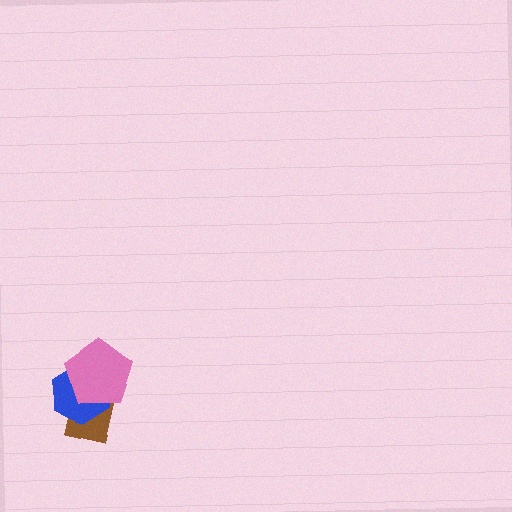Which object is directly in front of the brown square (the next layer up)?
The blue hexagon is directly in front of the brown square.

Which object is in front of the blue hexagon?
The pink pentagon is in front of the blue hexagon.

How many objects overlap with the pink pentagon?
2 objects overlap with the pink pentagon.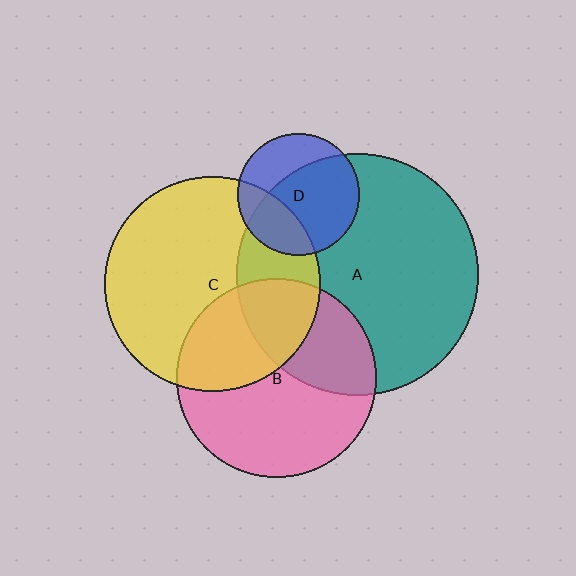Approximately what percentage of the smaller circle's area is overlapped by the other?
Approximately 65%.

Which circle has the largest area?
Circle A (teal).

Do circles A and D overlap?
Yes.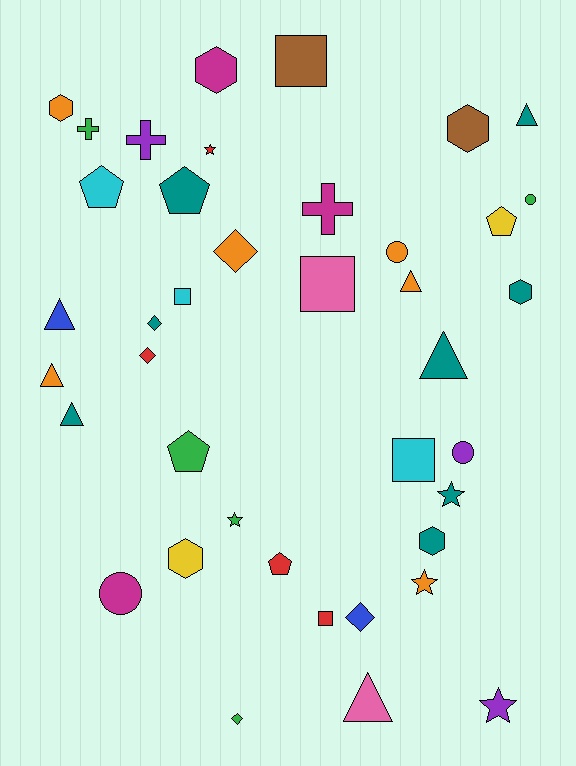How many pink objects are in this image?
There are 2 pink objects.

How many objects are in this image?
There are 40 objects.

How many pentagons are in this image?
There are 5 pentagons.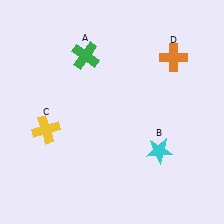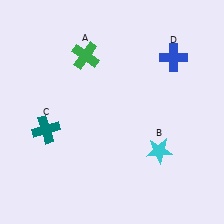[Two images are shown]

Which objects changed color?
C changed from yellow to teal. D changed from orange to blue.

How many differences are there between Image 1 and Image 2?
There are 2 differences between the two images.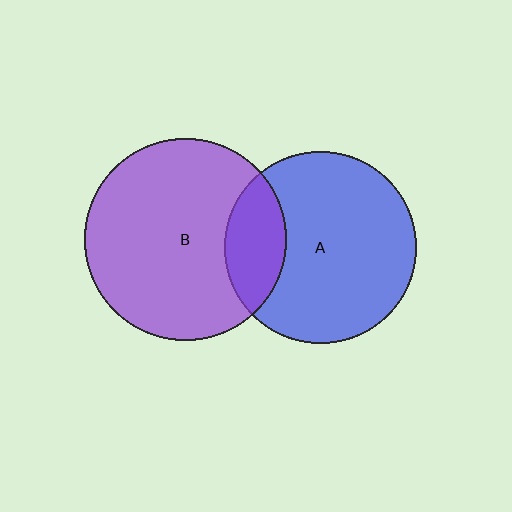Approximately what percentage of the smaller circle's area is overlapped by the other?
Approximately 20%.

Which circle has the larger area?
Circle B (purple).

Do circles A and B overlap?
Yes.